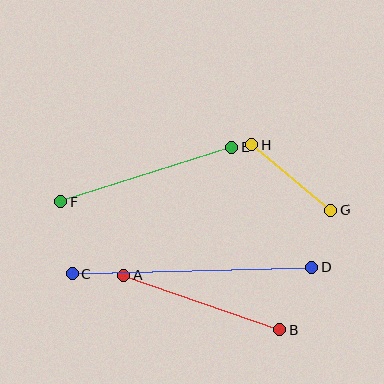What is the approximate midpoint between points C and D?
The midpoint is at approximately (192, 270) pixels.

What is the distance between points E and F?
The distance is approximately 180 pixels.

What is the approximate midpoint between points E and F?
The midpoint is at approximately (146, 175) pixels.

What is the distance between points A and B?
The distance is approximately 165 pixels.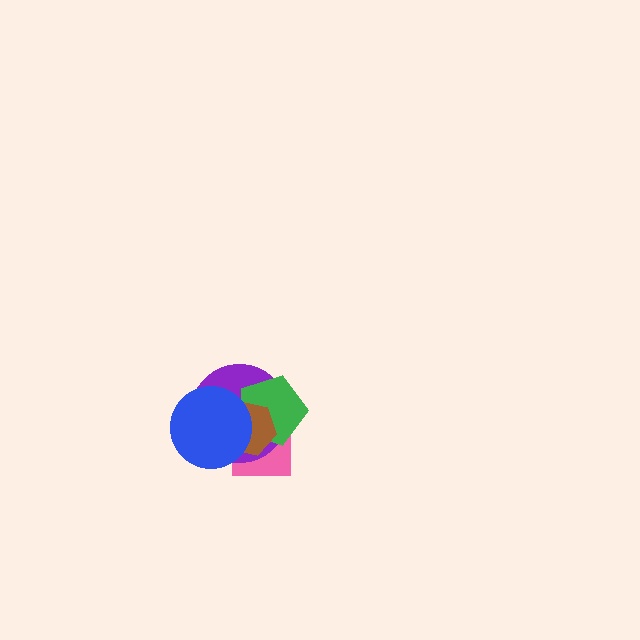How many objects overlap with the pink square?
4 objects overlap with the pink square.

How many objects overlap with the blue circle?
4 objects overlap with the blue circle.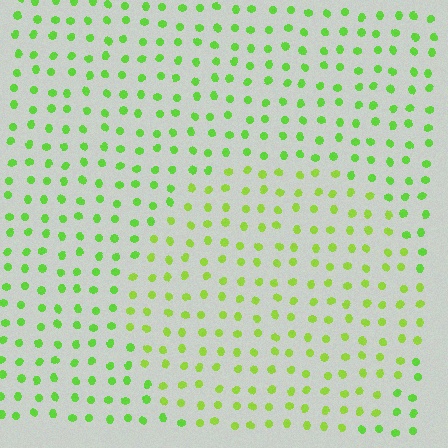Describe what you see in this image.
The image is filled with small lime elements in a uniform arrangement. A circle-shaped region is visible where the elements are tinted to a slightly different hue, forming a subtle color boundary.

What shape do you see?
I see a circle.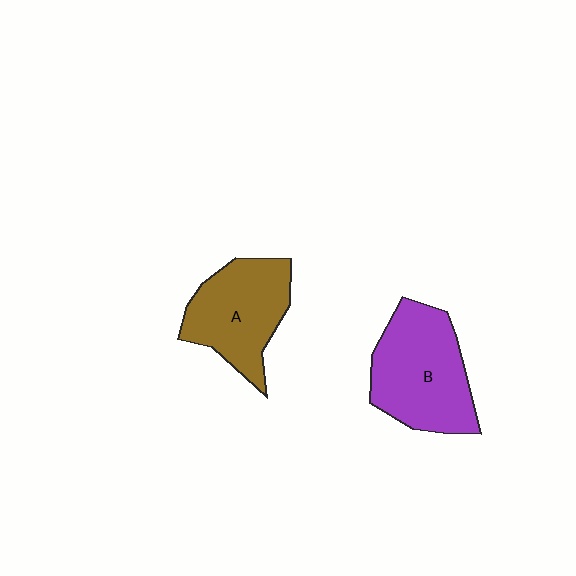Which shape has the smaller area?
Shape A (brown).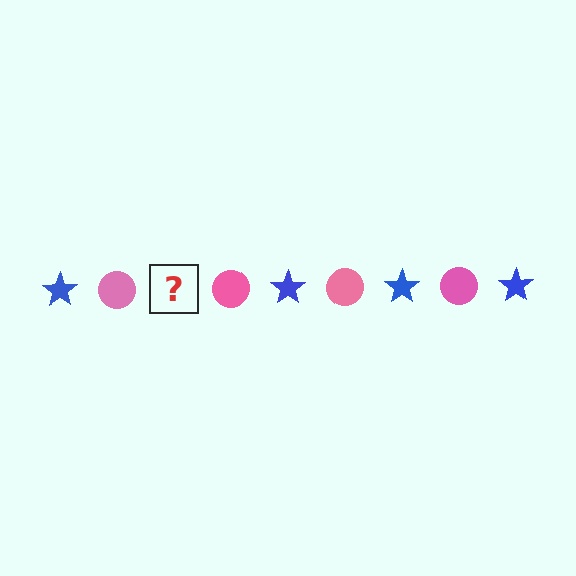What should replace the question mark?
The question mark should be replaced with a blue star.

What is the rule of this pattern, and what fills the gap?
The rule is that the pattern alternates between blue star and pink circle. The gap should be filled with a blue star.